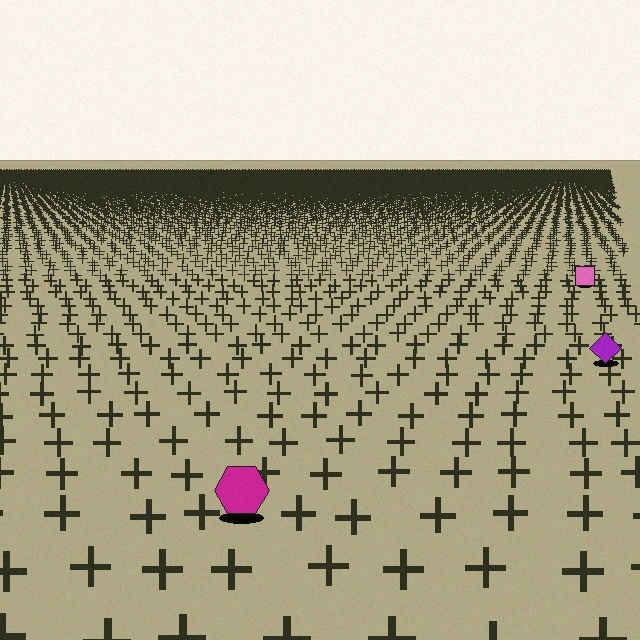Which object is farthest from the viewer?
The pink square is farthest from the viewer. It appears smaller and the ground texture around it is denser.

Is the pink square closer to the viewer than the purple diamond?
No. The purple diamond is closer — you can tell from the texture gradient: the ground texture is coarser near it.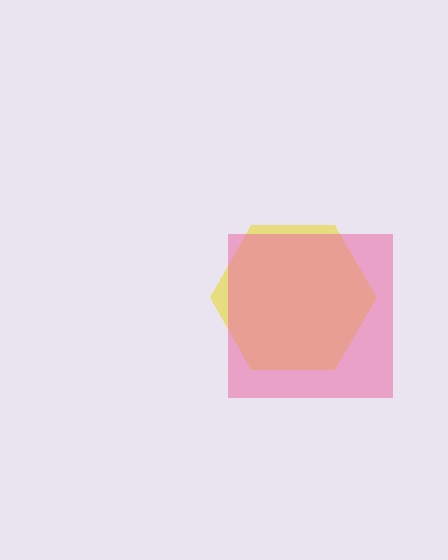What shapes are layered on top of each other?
The layered shapes are: a yellow hexagon, a pink square.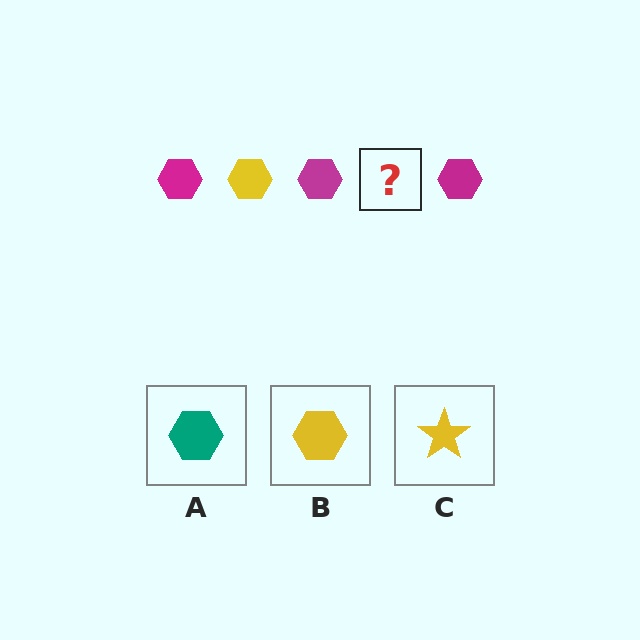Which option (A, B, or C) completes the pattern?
B.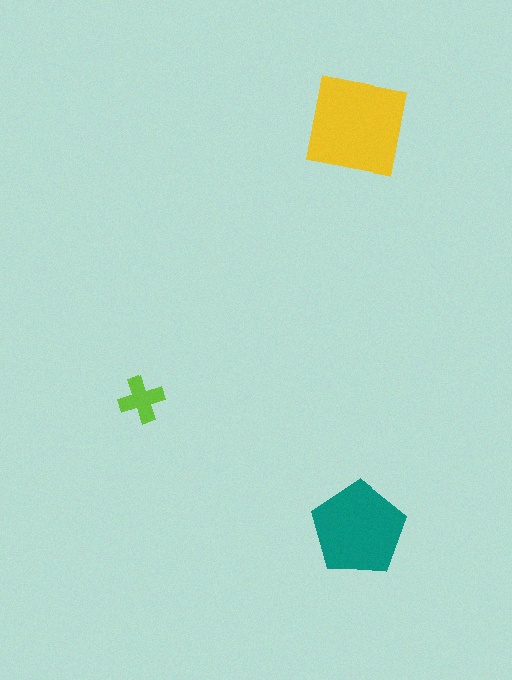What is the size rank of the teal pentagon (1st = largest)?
2nd.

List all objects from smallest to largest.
The lime cross, the teal pentagon, the yellow square.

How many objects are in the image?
There are 3 objects in the image.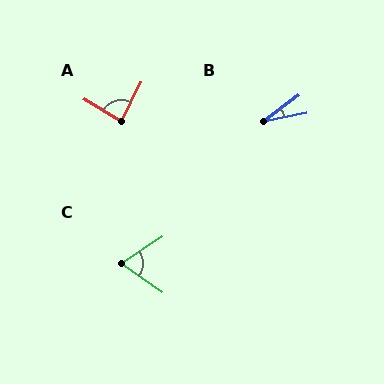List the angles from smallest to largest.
B (25°), C (70°), A (85°).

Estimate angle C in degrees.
Approximately 70 degrees.